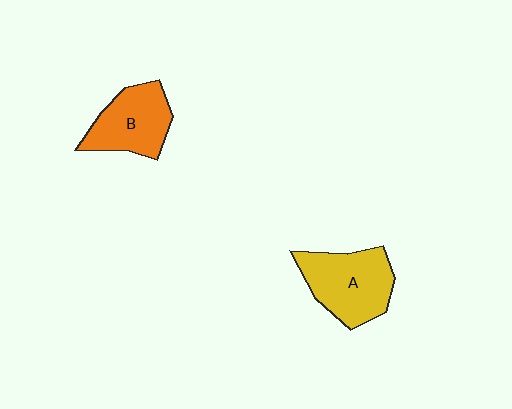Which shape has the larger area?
Shape A (yellow).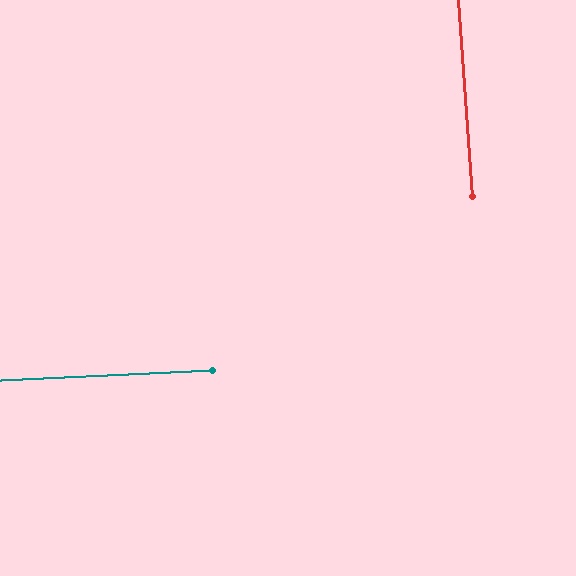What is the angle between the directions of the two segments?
Approximately 88 degrees.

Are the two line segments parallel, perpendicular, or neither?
Perpendicular — they meet at approximately 88°.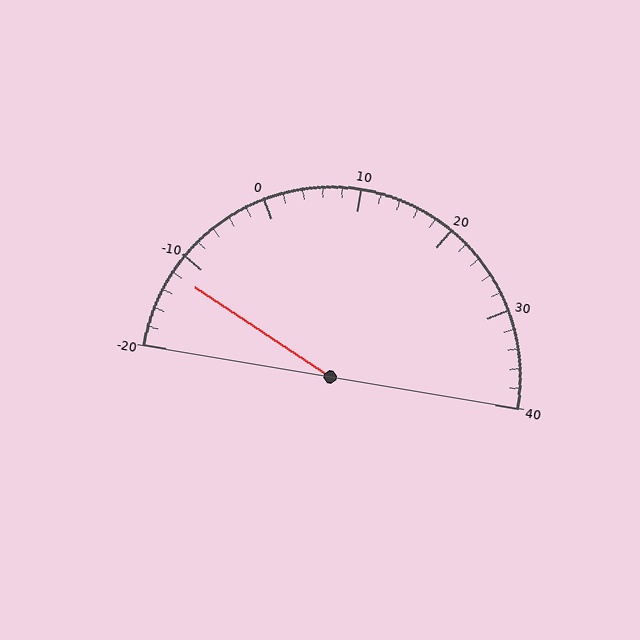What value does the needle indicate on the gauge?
The needle indicates approximately -12.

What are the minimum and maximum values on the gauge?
The gauge ranges from -20 to 40.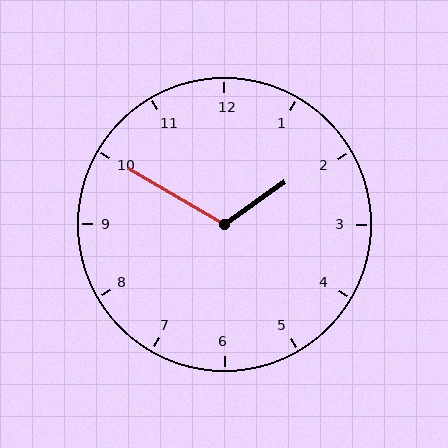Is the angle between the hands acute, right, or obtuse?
It is obtuse.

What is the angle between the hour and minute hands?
Approximately 115 degrees.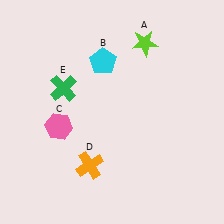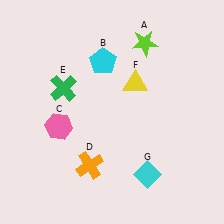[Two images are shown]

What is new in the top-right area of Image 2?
A yellow triangle (F) was added in the top-right area of Image 2.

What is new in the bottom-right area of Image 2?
A cyan diamond (G) was added in the bottom-right area of Image 2.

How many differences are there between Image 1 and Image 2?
There are 2 differences between the two images.